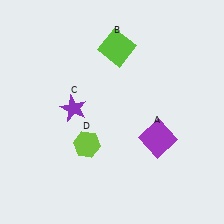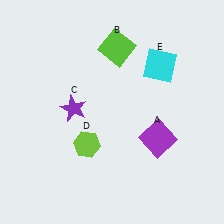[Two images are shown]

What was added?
A cyan square (E) was added in Image 2.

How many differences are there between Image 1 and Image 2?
There is 1 difference between the two images.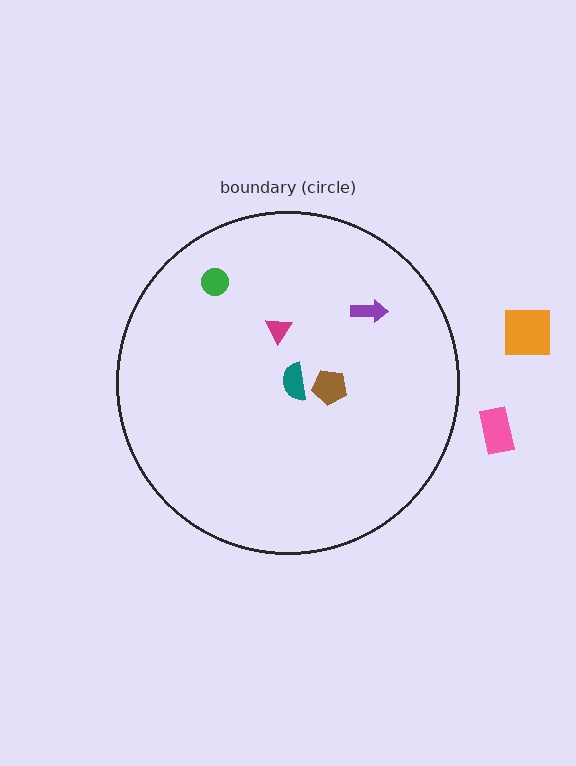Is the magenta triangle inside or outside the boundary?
Inside.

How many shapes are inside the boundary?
5 inside, 2 outside.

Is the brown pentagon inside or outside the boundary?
Inside.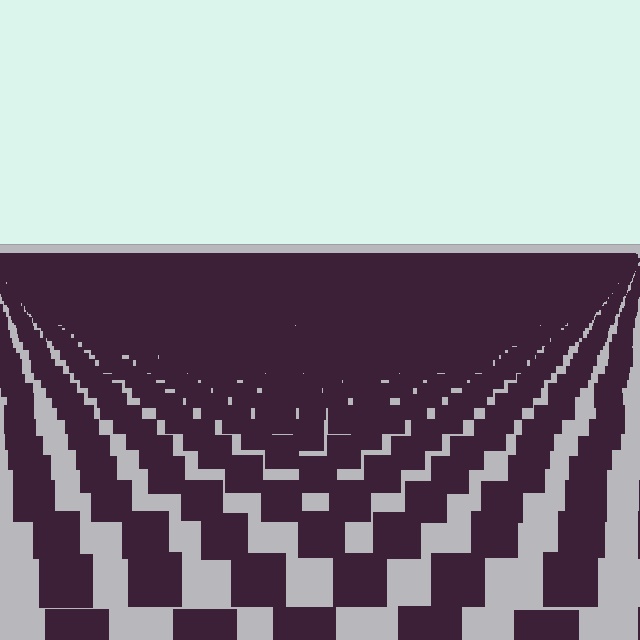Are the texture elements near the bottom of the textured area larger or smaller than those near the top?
Larger. Near the bottom, elements are closer to the viewer and appear at a bigger on-screen size.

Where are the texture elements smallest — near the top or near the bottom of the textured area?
Near the top.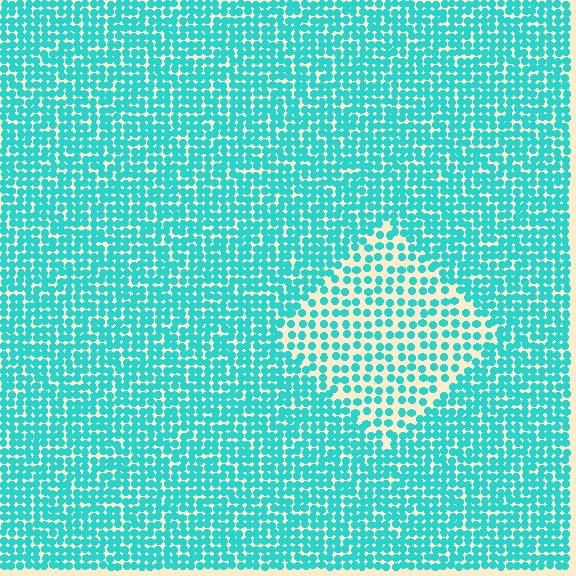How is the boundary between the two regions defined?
The boundary is defined by a change in element density (approximately 1.8x ratio). All elements are the same color, size, and shape.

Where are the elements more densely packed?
The elements are more densely packed outside the diamond boundary.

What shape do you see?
I see a diamond.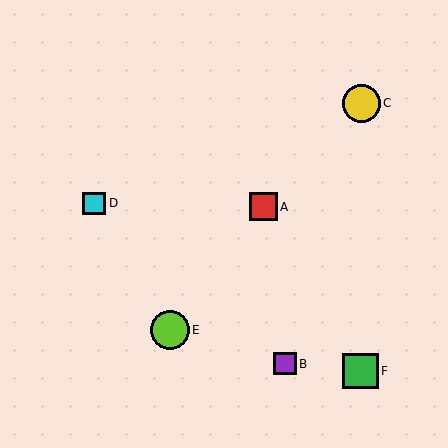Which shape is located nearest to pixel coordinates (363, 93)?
The yellow circle (labeled C) at (361, 103) is nearest to that location.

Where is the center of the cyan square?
The center of the cyan square is at (94, 203).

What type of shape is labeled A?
Shape A is a red square.